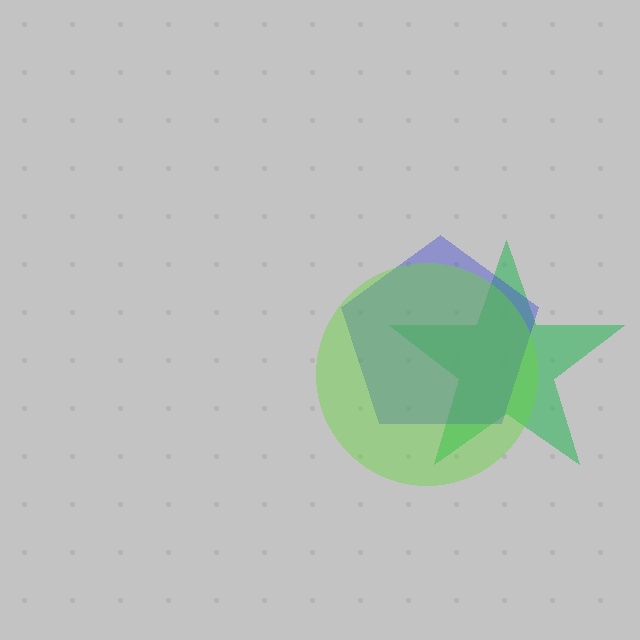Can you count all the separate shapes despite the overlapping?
Yes, there are 3 separate shapes.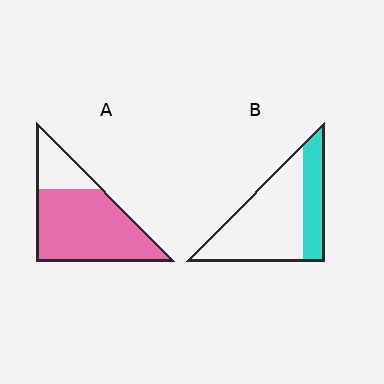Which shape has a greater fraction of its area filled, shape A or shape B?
Shape A.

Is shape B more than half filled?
No.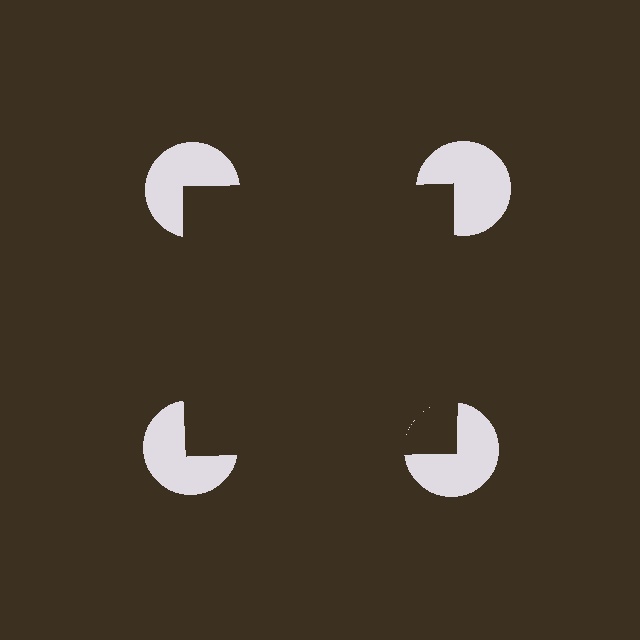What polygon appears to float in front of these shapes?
An illusory square — its edges are inferred from the aligned wedge cuts in the pac-man discs, not physically drawn.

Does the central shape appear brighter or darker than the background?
It typically appears slightly darker than the background, even though no actual brightness change is drawn.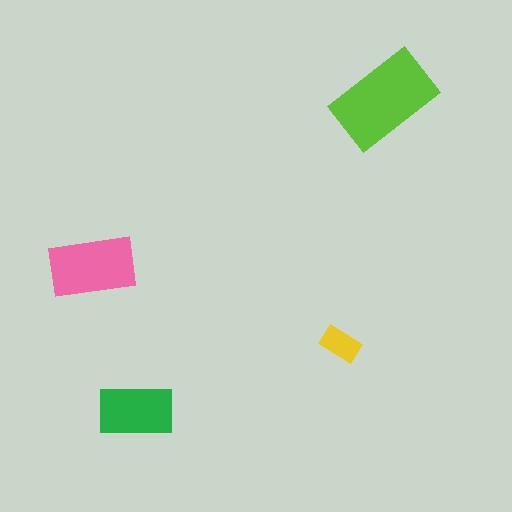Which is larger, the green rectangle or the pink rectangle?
The pink one.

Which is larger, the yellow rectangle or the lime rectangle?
The lime one.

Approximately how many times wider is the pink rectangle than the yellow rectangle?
About 2 times wider.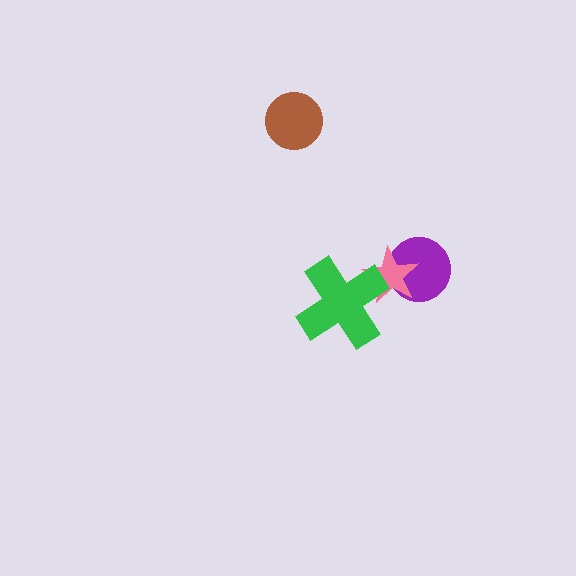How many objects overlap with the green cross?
1 object overlaps with the green cross.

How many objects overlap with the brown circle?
0 objects overlap with the brown circle.